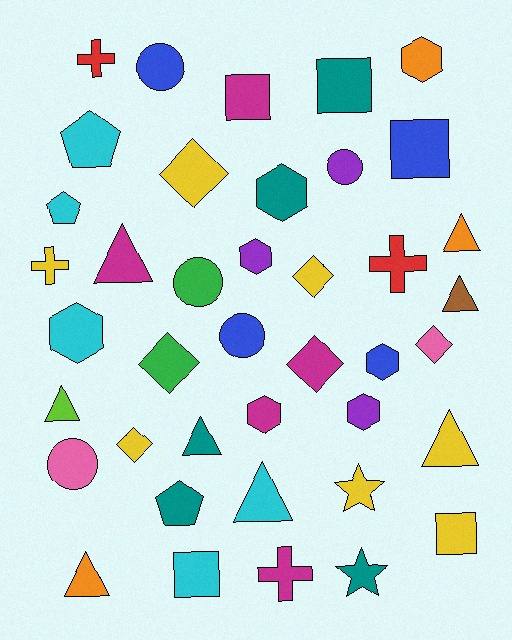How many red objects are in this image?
There are 2 red objects.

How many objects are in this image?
There are 40 objects.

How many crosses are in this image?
There are 4 crosses.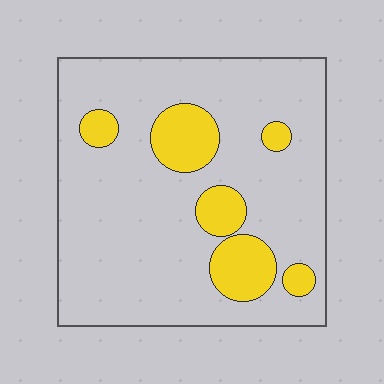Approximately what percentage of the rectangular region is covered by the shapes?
Approximately 15%.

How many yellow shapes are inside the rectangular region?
6.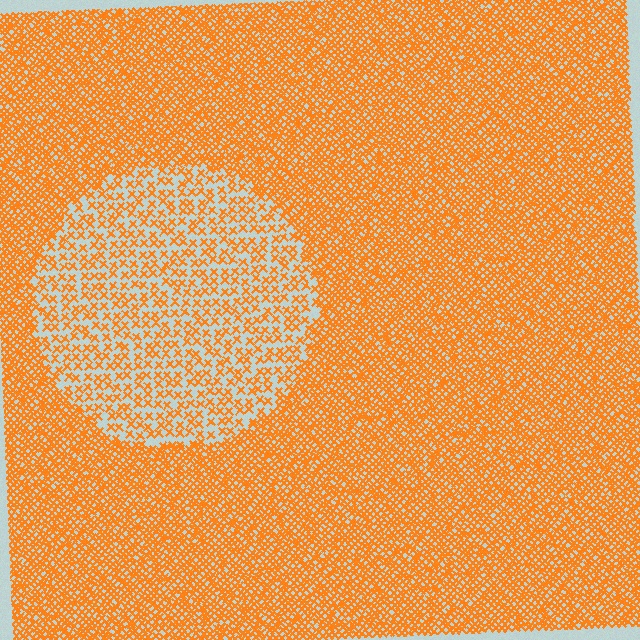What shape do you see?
I see a circle.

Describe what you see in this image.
The image contains small orange elements arranged at two different densities. A circle-shaped region is visible where the elements are less densely packed than the surrounding area.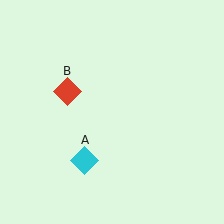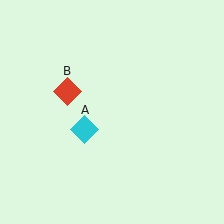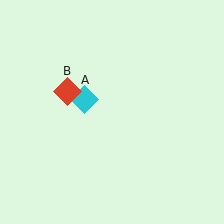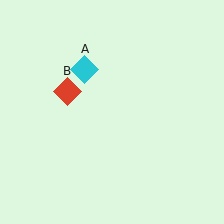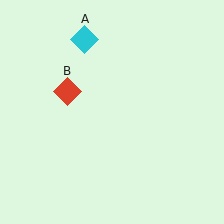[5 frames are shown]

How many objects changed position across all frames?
1 object changed position: cyan diamond (object A).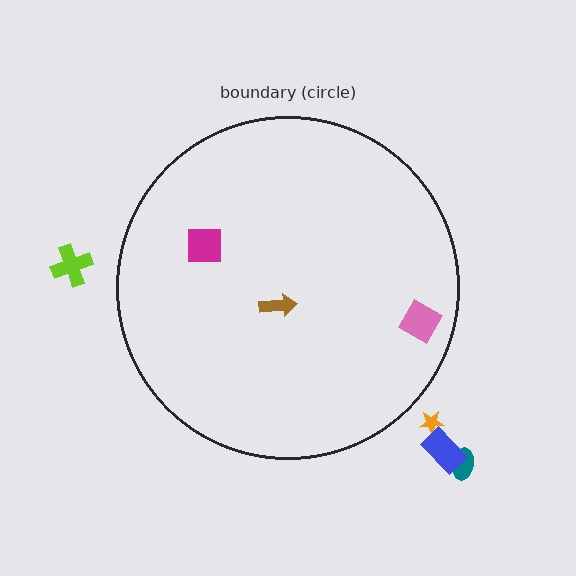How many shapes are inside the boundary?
3 inside, 4 outside.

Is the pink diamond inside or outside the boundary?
Inside.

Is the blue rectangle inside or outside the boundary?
Outside.